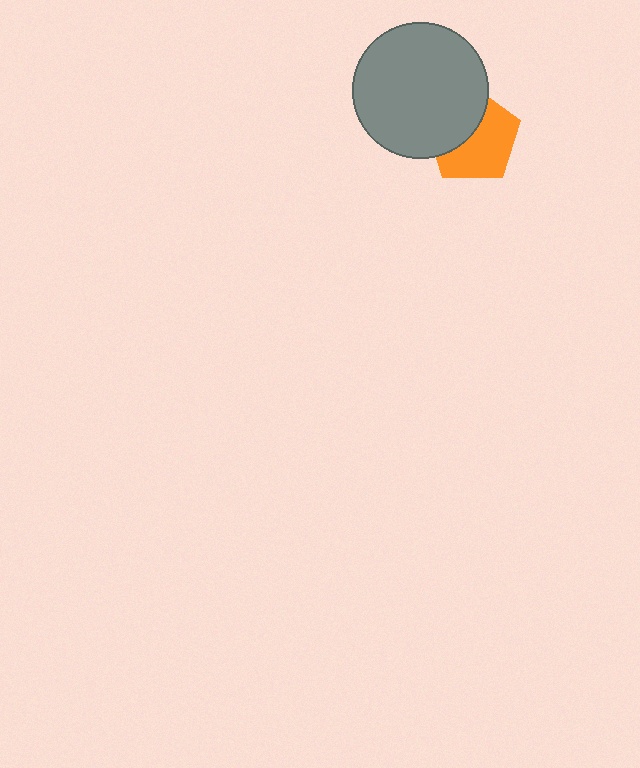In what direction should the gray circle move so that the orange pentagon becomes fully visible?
The gray circle should move toward the upper-left. That is the shortest direction to clear the overlap and leave the orange pentagon fully visible.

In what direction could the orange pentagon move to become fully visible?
The orange pentagon could move toward the lower-right. That would shift it out from behind the gray circle entirely.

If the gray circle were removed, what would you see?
You would see the complete orange pentagon.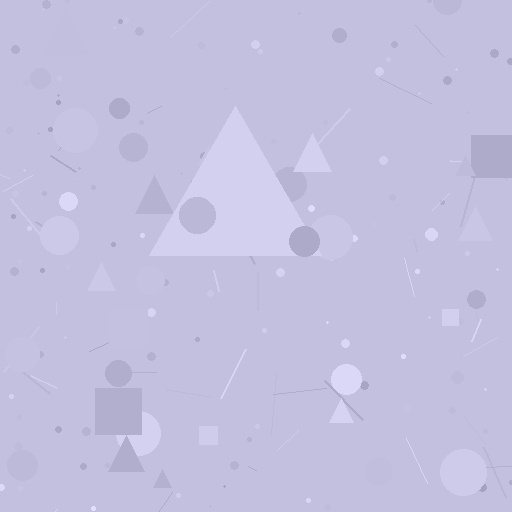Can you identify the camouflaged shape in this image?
The camouflaged shape is a triangle.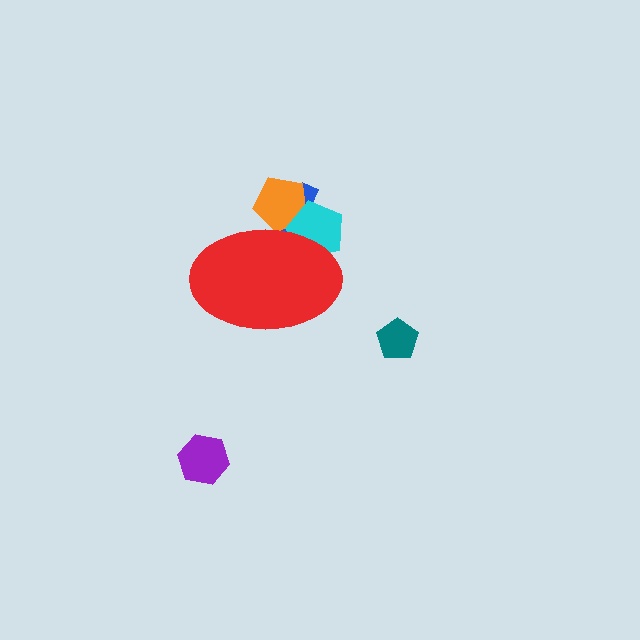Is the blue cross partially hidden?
Yes, the blue cross is partially hidden behind the red ellipse.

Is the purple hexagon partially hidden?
No, the purple hexagon is fully visible.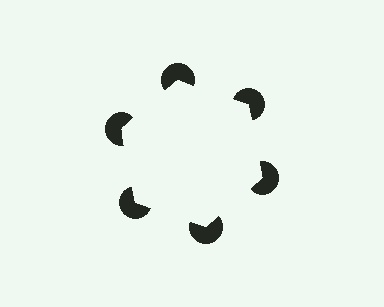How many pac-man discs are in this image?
There are 6 — one at each vertex of the illusory hexagon.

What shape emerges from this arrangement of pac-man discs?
An illusory hexagon — its edges are inferred from the aligned wedge cuts in the pac-man discs, not physically drawn.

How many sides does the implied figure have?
6 sides.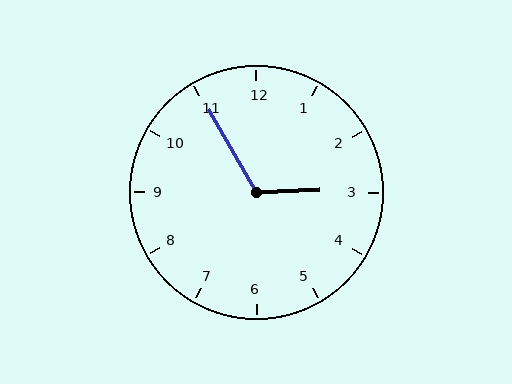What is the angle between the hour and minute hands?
Approximately 118 degrees.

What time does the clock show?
2:55.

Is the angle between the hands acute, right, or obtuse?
It is obtuse.